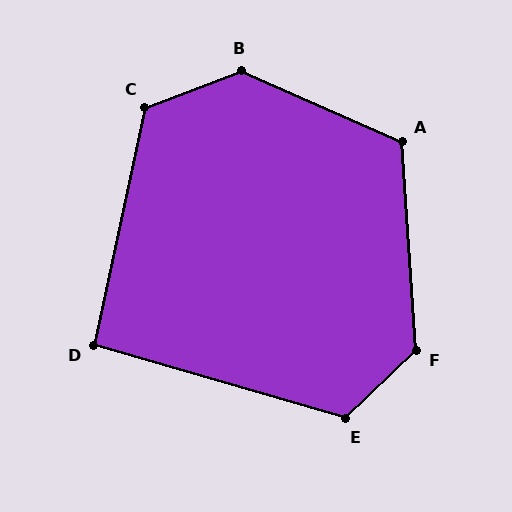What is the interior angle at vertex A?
Approximately 117 degrees (obtuse).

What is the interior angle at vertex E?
Approximately 120 degrees (obtuse).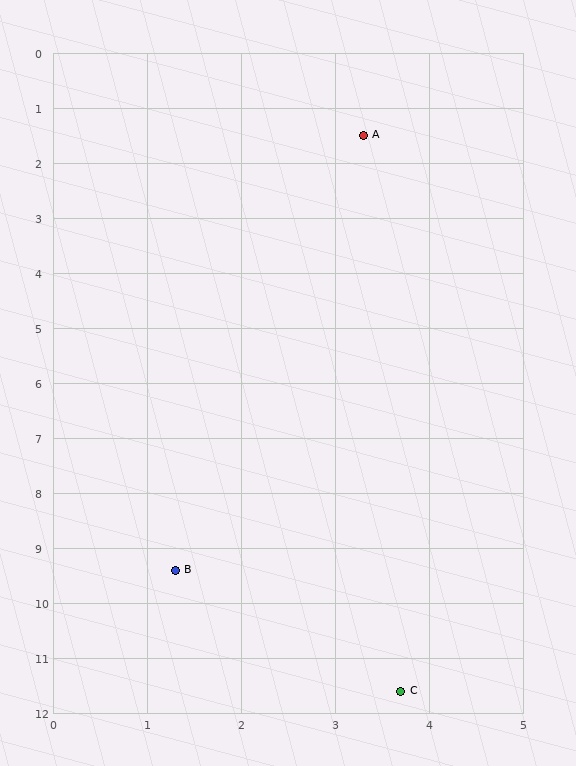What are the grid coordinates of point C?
Point C is at approximately (3.7, 11.6).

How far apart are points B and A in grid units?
Points B and A are about 8.1 grid units apart.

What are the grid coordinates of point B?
Point B is at approximately (1.3, 9.4).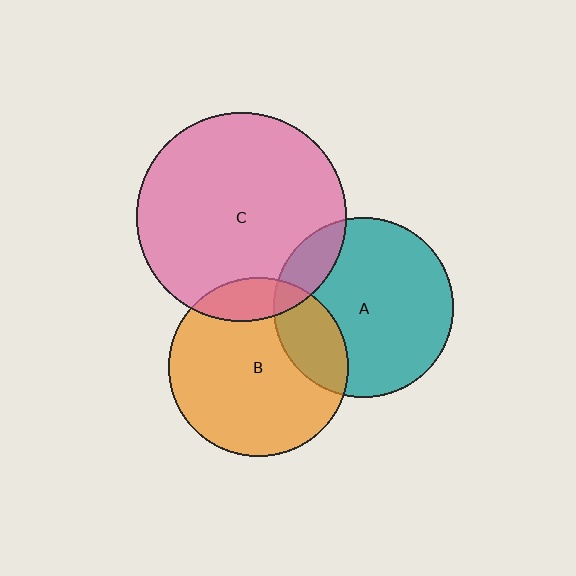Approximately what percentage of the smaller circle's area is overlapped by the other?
Approximately 15%.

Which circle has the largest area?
Circle C (pink).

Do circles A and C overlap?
Yes.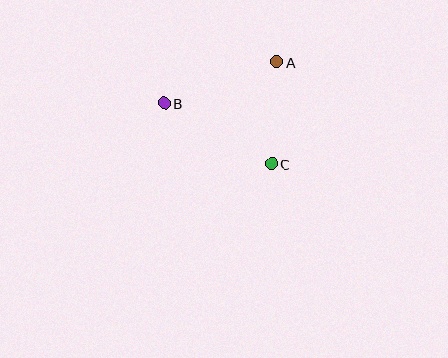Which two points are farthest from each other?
Points B and C are farthest from each other.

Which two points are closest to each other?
Points A and C are closest to each other.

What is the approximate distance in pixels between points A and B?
The distance between A and B is approximately 120 pixels.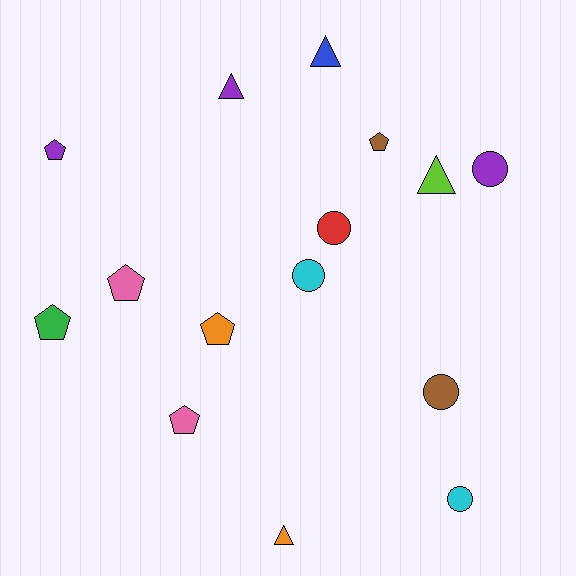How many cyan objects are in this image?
There are 2 cyan objects.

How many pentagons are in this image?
There are 6 pentagons.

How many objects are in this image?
There are 15 objects.